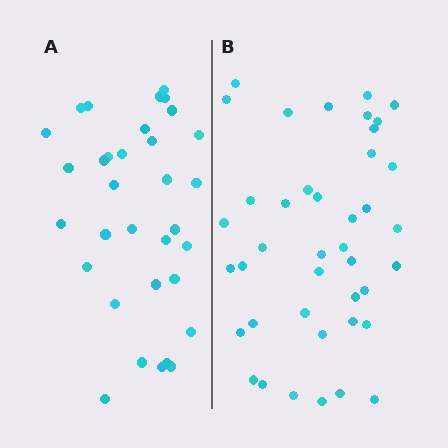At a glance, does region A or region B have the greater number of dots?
Region B (the right region) has more dots.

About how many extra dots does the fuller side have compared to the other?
Region B has roughly 8 or so more dots than region A.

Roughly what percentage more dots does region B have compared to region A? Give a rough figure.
About 25% more.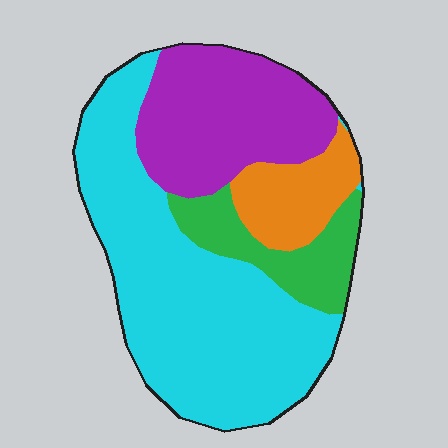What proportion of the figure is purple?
Purple covers around 25% of the figure.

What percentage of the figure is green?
Green covers 12% of the figure.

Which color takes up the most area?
Cyan, at roughly 50%.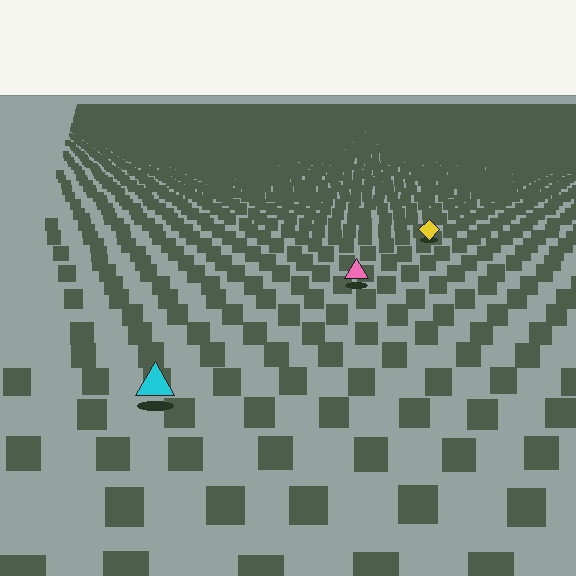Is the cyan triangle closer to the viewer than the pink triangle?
Yes. The cyan triangle is closer — you can tell from the texture gradient: the ground texture is coarser near it.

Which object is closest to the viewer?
The cyan triangle is closest. The texture marks near it are larger and more spread out.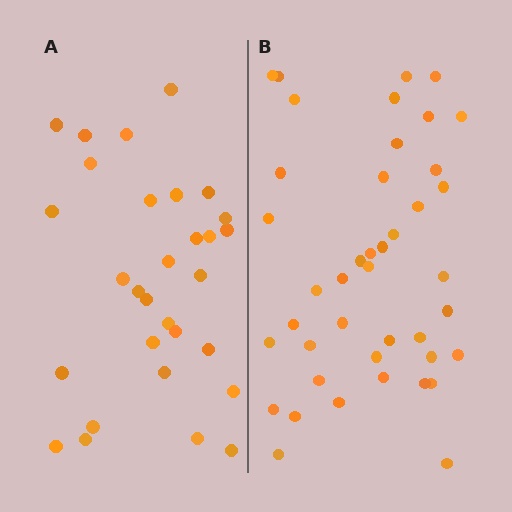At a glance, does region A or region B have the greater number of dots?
Region B (the right region) has more dots.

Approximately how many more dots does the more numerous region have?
Region B has roughly 12 or so more dots than region A.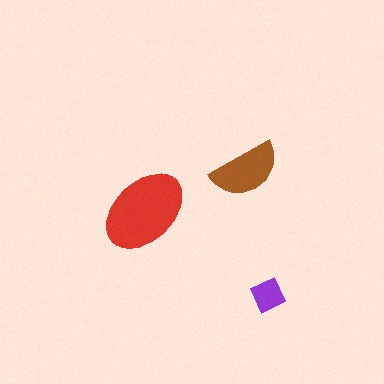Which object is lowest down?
The purple diamond is bottommost.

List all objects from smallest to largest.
The purple diamond, the brown semicircle, the red ellipse.